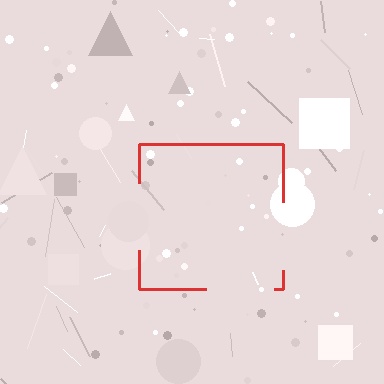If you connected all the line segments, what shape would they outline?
They would outline a square.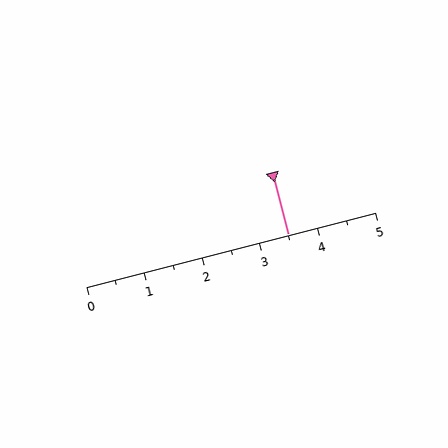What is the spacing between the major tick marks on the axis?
The major ticks are spaced 1 apart.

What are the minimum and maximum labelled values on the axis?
The axis runs from 0 to 5.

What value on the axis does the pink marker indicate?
The marker indicates approximately 3.5.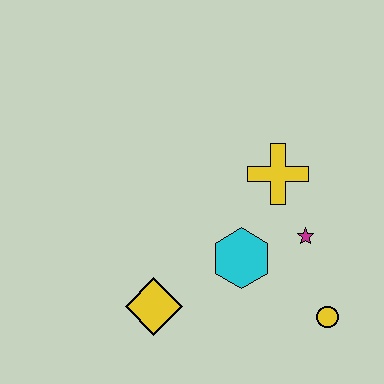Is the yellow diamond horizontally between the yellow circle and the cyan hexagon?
No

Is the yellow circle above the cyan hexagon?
No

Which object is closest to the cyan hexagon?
The magenta star is closest to the cyan hexagon.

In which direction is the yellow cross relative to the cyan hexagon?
The yellow cross is above the cyan hexagon.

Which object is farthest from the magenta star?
The yellow diamond is farthest from the magenta star.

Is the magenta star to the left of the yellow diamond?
No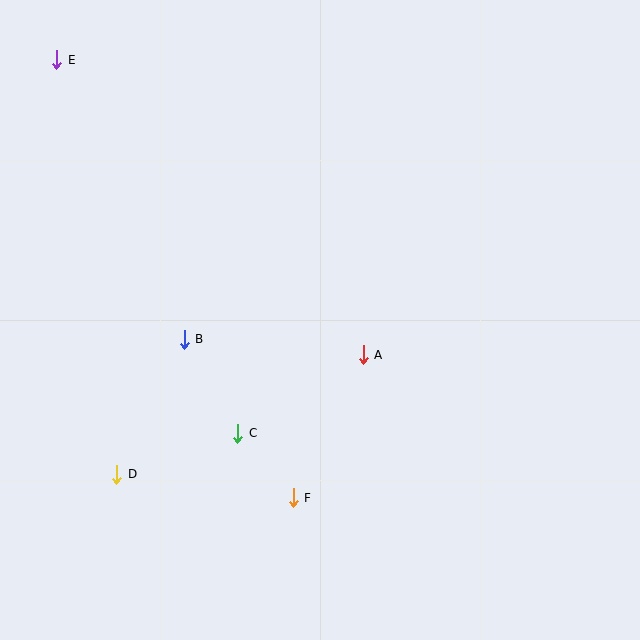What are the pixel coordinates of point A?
Point A is at (363, 355).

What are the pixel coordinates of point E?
Point E is at (57, 60).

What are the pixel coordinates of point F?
Point F is at (293, 498).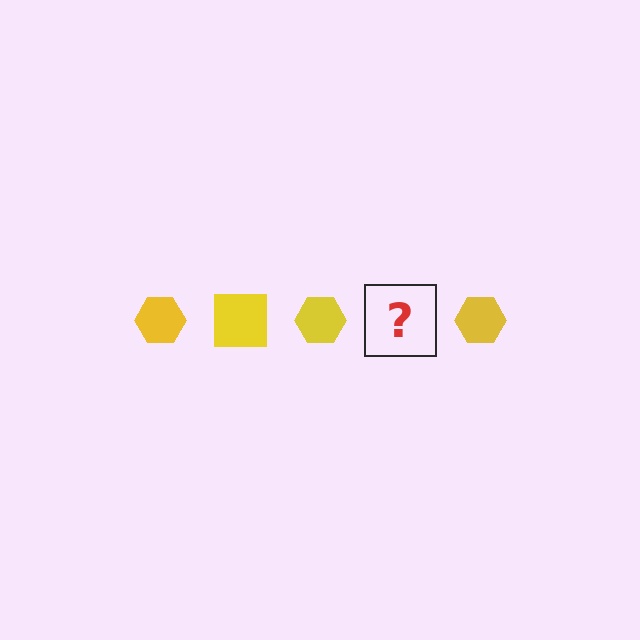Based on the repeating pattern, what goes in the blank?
The blank should be a yellow square.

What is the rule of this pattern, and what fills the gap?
The rule is that the pattern cycles through hexagon, square shapes in yellow. The gap should be filled with a yellow square.